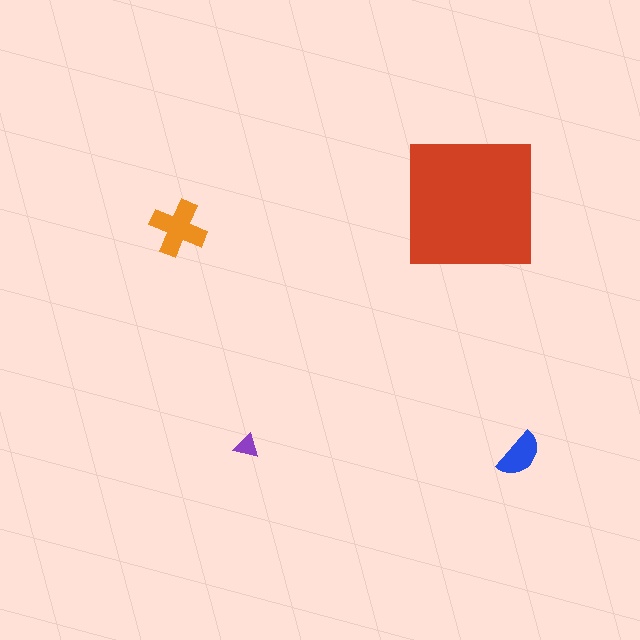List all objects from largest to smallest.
The red square, the orange cross, the blue semicircle, the purple triangle.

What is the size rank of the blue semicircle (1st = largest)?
3rd.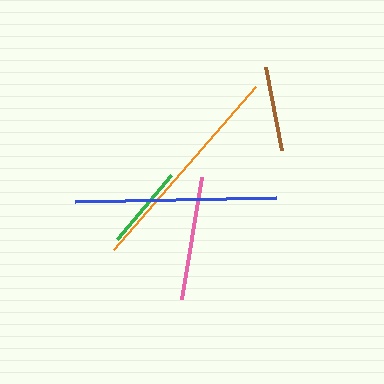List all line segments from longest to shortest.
From longest to shortest: orange, blue, pink, brown, green.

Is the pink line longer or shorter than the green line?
The pink line is longer than the green line.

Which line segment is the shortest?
The green line is the shortest at approximately 84 pixels.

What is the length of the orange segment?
The orange segment is approximately 216 pixels long.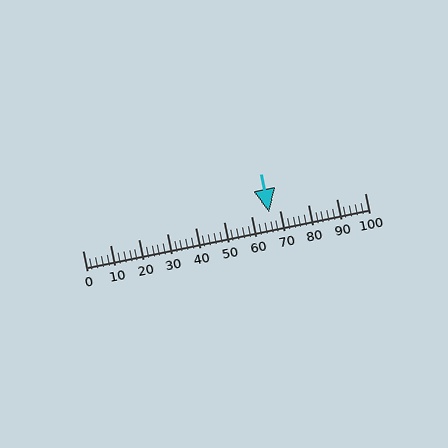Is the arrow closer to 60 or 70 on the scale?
The arrow is closer to 70.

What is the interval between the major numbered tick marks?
The major tick marks are spaced 10 units apart.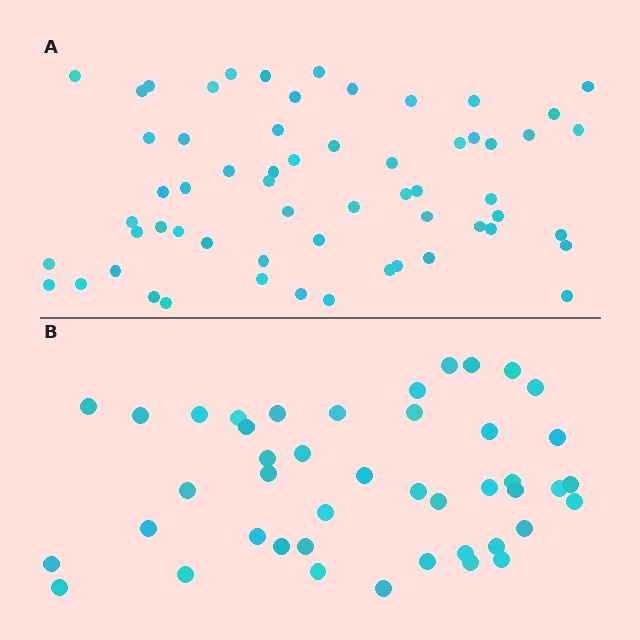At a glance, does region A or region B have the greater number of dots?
Region A (the top region) has more dots.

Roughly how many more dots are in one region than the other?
Region A has approximately 15 more dots than region B.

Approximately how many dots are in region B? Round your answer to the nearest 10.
About 40 dots. (The exact count is 44, which rounds to 40.)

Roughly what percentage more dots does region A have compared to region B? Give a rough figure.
About 35% more.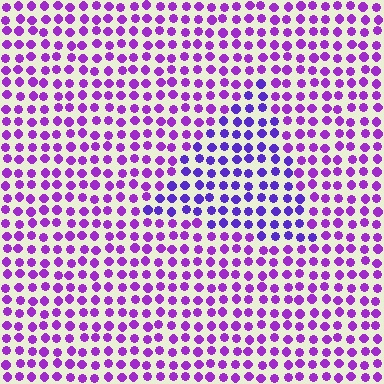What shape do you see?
I see a triangle.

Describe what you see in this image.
The image is filled with small purple elements in a uniform arrangement. A triangle-shaped region is visible where the elements are tinted to a slightly different hue, forming a subtle color boundary.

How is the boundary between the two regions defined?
The boundary is defined purely by a slight shift in hue (about 27 degrees). Spacing, size, and orientation are identical on both sides.